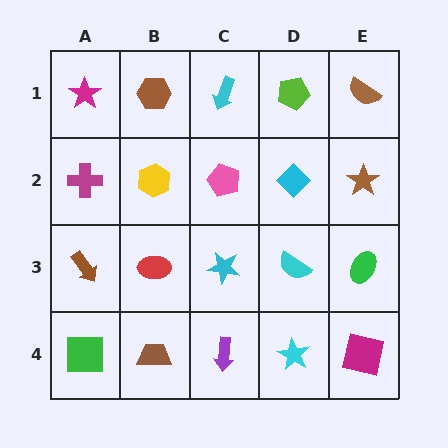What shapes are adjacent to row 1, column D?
A cyan diamond (row 2, column D), a cyan arrow (row 1, column C), a brown semicircle (row 1, column E).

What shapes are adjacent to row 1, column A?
A magenta cross (row 2, column A), a brown hexagon (row 1, column B).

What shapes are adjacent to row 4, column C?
A cyan star (row 3, column C), a brown trapezoid (row 4, column B), a cyan star (row 4, column D).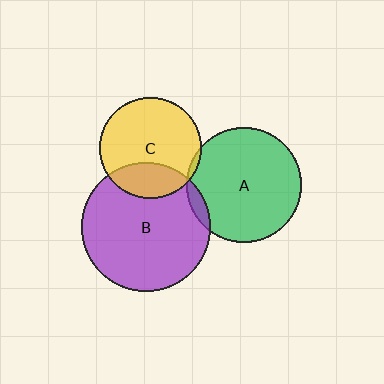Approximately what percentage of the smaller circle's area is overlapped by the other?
Approximately 25%.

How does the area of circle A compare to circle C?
Approximately 1.3 times.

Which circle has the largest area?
Circle B (purple).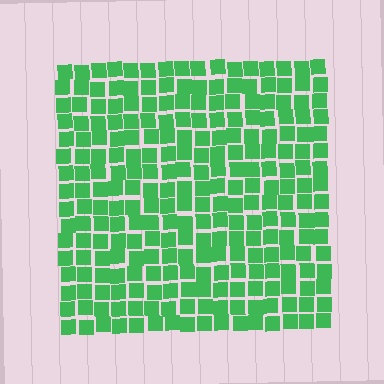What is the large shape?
The large shape is a square.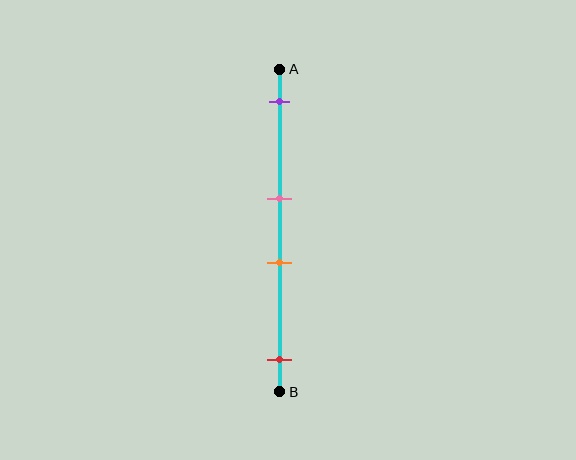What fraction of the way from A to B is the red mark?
The red mark is approximately 90% (0.9) of the way from A to B.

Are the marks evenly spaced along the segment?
No, the marks are not evenly spaced.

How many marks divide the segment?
There are 4 marks dividing the segment.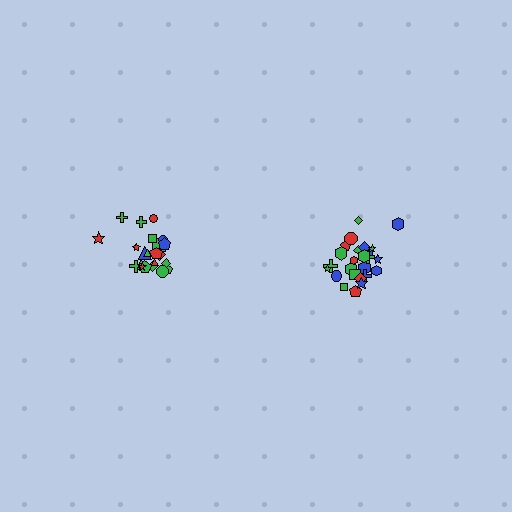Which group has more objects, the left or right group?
The right group.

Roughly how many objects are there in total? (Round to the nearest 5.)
Roughly 45 objects in total.